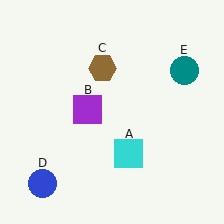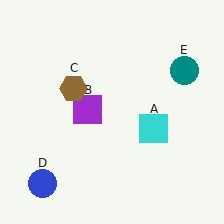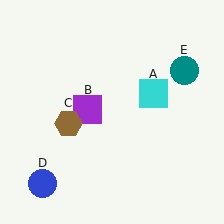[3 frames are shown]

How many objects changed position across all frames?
2 objects changed position: cyan square (object A), brown hexagon (object C).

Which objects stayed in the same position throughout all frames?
Purple square (object B) and blue circle (object D) and teal circle (object E) remained stationary.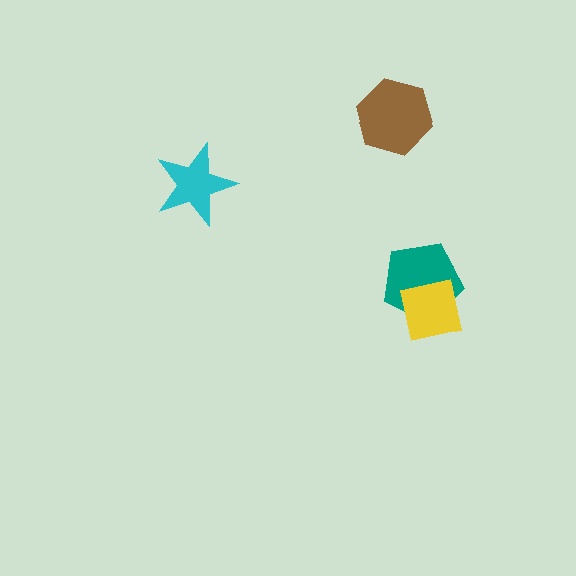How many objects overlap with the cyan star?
0 objects overlap with the cyan star.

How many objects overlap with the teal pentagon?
1 object overlaps with the teal pentagon.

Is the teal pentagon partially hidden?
Yes, it is partially covered by another shape.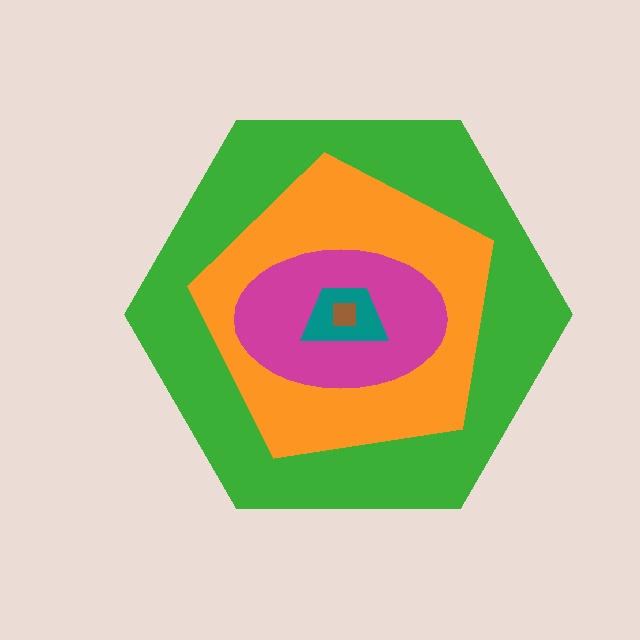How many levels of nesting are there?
5.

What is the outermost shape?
The green hexagon.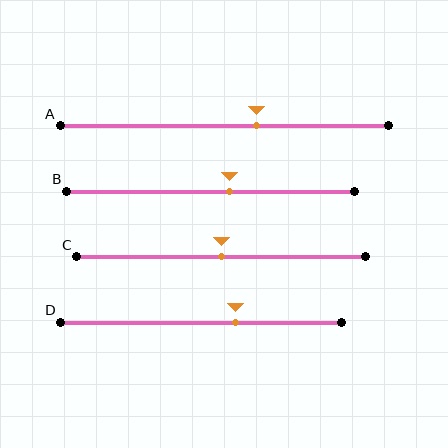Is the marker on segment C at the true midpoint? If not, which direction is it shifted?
Yes, the marker on segment C is at the true midpoint.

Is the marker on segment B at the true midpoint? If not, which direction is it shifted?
No, the marker on segment B is shifted to the right by about 6% of the segment length.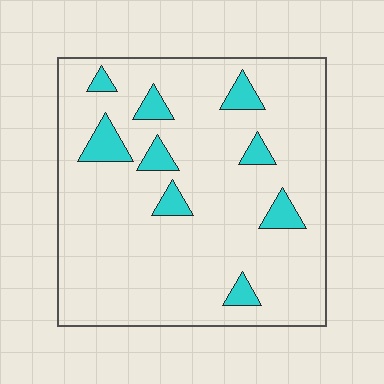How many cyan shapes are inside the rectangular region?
9.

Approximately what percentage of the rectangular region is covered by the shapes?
Approximately 10%.